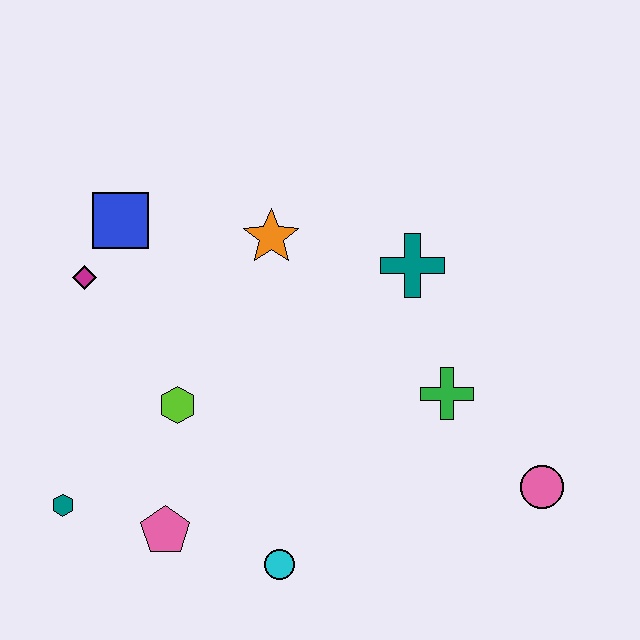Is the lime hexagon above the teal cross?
No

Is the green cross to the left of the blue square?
No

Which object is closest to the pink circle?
The green cross is closest to the pink circle.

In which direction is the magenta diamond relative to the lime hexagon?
The magenta diamond is above the lime hexagon.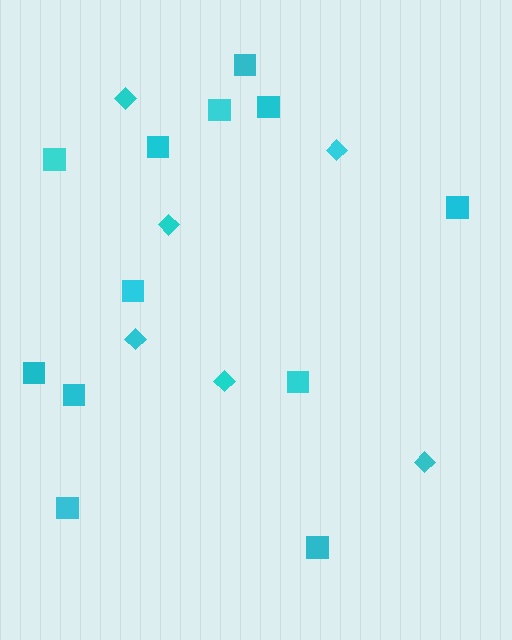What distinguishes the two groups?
There are 2 groups: one group of diamonds (6) and one group of squares (12).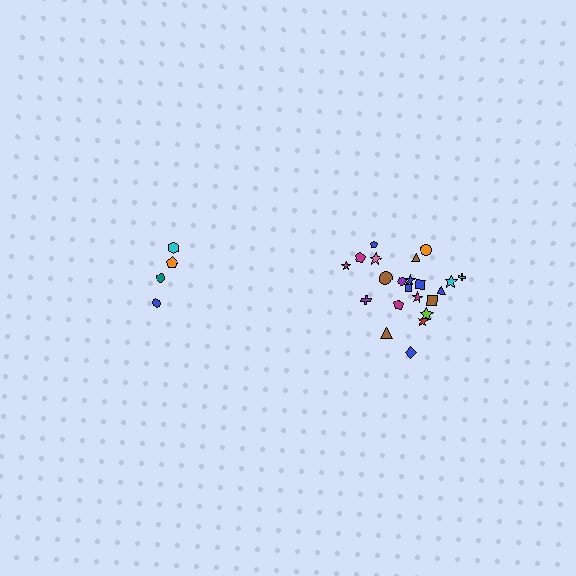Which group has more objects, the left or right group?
The right group.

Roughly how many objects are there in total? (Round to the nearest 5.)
Roughly 25 objects in total.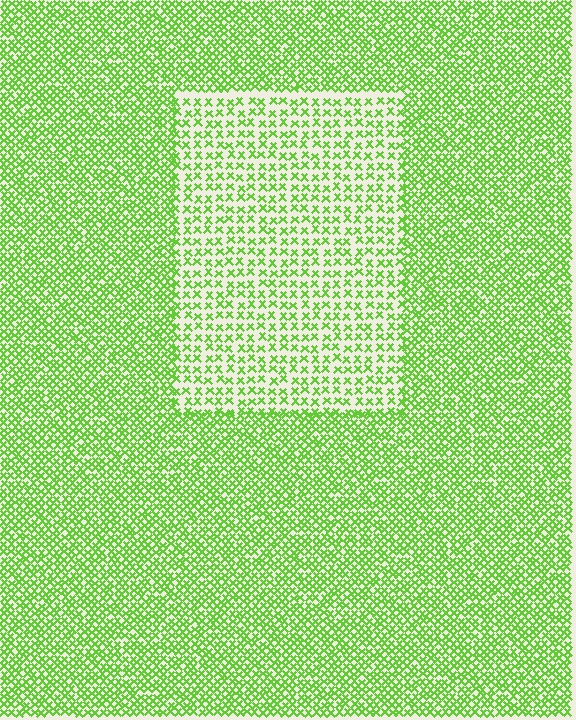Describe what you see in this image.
The image contains small lime elements arranged at two different densities. A rectangle-shaped region is visible where the elements are less densely packed than the surrounding area.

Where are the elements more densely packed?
The elements are more densely packed outside the rectangle boundary.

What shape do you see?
I see a rectangle.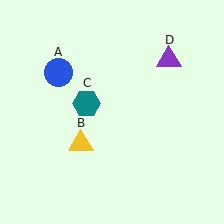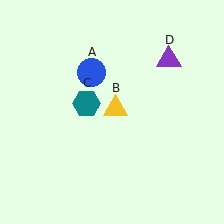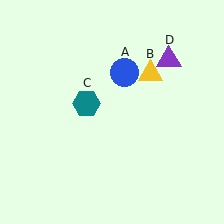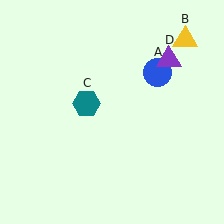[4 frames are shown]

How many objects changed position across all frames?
2 objects changed position: blue circle (object A), yellow triangle (object B).